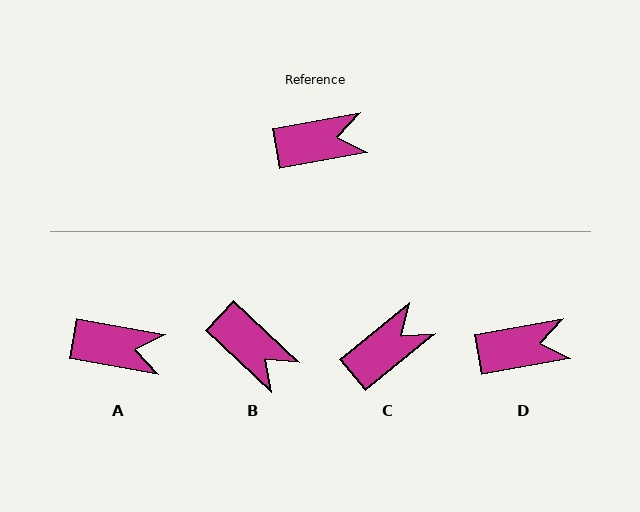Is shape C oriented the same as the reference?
No, it is off by about 29 degrees.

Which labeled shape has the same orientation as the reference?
D.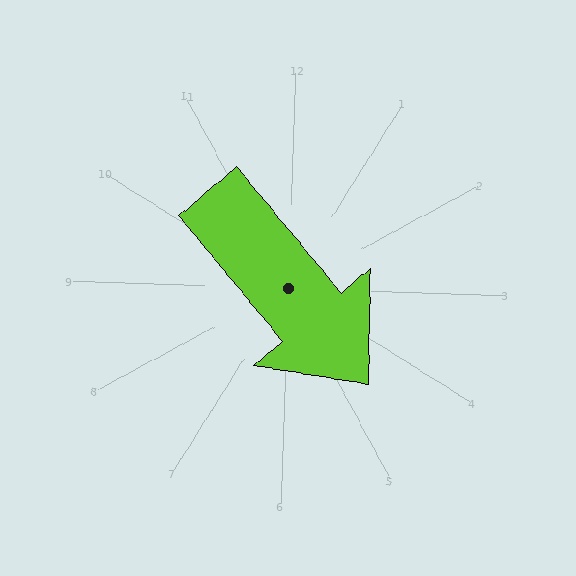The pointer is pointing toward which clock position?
Roughly 5 o'clock.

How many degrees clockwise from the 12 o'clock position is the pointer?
Approximately 138 degrees.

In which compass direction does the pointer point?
Southeast.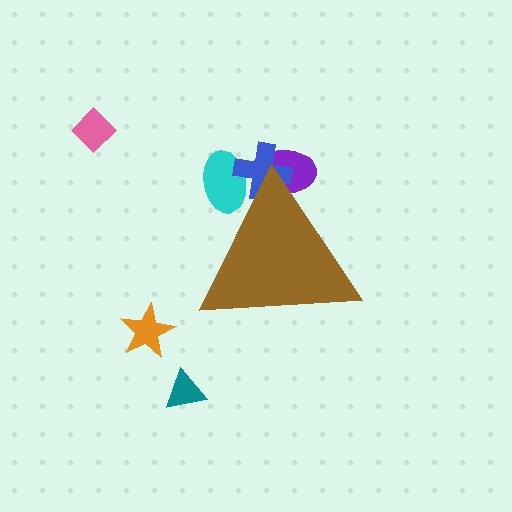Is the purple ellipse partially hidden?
Yes, the purple ellipse is partially hidden behind the brown triangle.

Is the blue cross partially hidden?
Yes, the blue cross is partially hidden behind the brown triangle.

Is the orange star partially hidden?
No, the orange star is fully visible.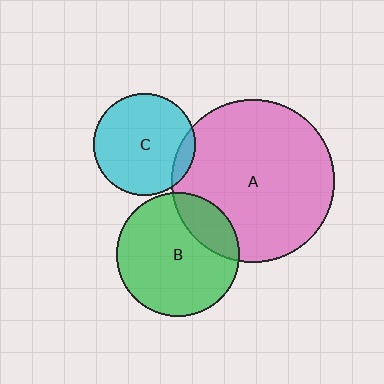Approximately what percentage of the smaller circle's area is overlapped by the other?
Approximately 20%.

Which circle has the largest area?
Circle A (pink).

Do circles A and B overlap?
Yes.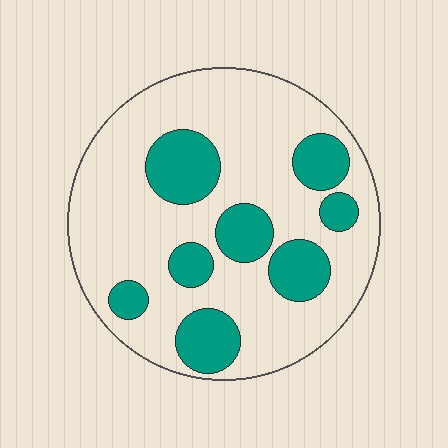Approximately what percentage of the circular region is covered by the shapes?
Approximately 25%.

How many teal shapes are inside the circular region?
8.